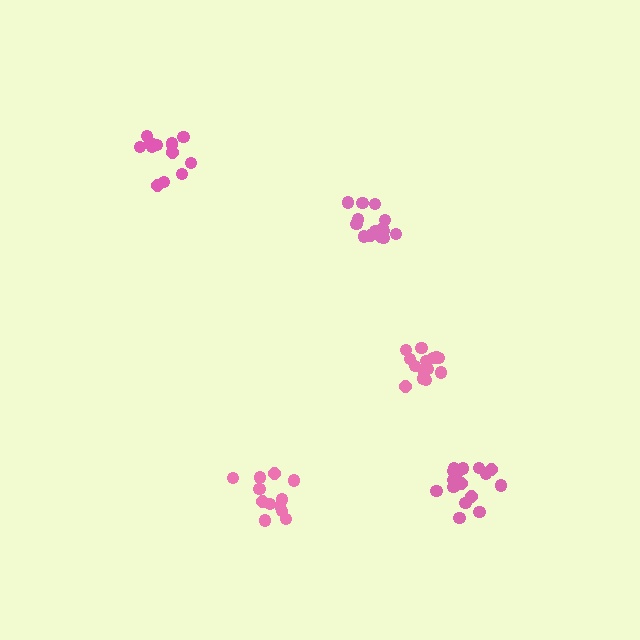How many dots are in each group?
Group 1: 12 dots, Group 2: 13 dots, Group 3: 14 dots, Group 4: 15 dots, Group 5: 17 dots (71 total).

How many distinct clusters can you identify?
There are 5 distinct clusters.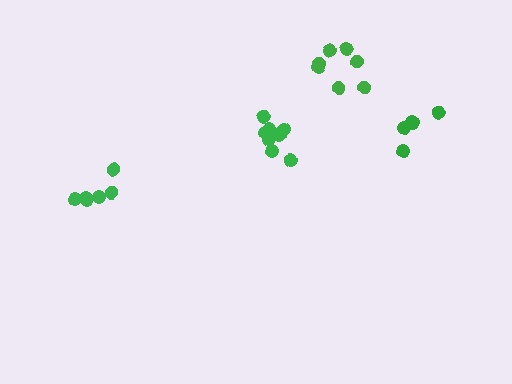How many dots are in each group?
Group 1: 7 dots, Group 2: 9 dots, Group 3: 6 dots, Group 4: 6 dots (28 total).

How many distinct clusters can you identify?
There are 4 distinct clusters.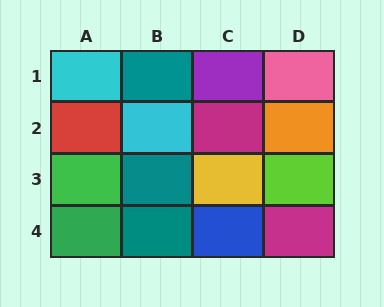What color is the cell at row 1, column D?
Pink.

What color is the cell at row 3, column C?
Yellow.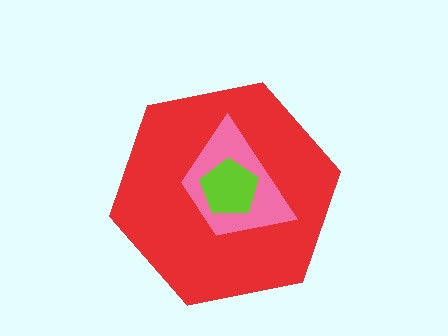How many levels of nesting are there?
3.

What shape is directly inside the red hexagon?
The pink trapezoid.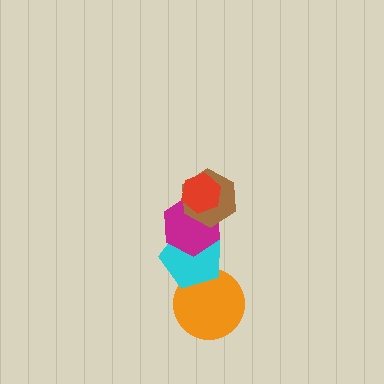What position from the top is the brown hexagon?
The brown hexagon is 2nd from the top.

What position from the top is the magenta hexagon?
The magenta hexagon is 3rd from the top.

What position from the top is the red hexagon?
The red hexagon is 1st from the top.